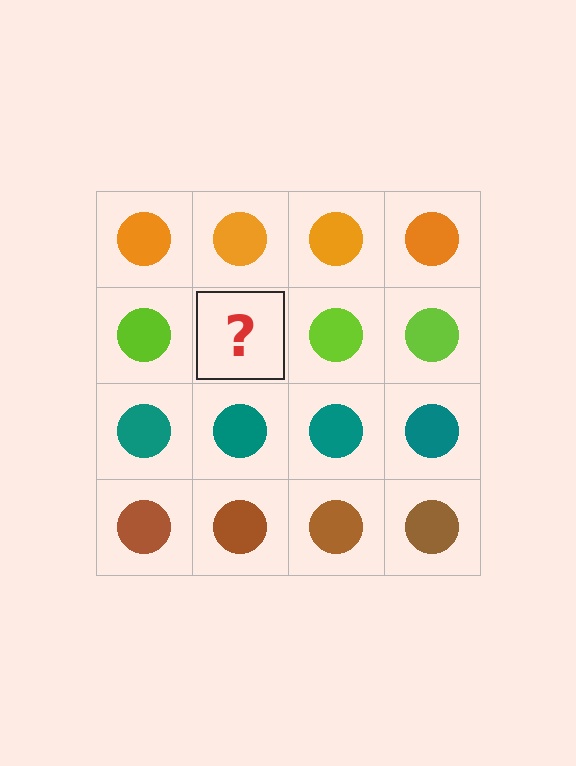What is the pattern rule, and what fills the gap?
The rule is that each row has a consistent color. The gap should be filled with a lime circle.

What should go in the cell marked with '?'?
The missing cell should contain a lime circle.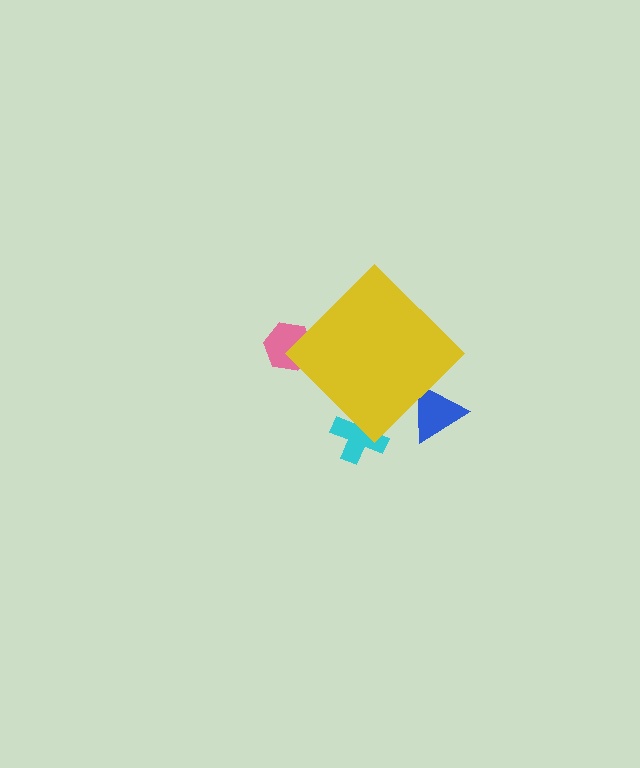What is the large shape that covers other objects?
A yellow diamond.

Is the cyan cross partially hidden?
Yes, the cyan cross is partially hidden behind the yellow diamond.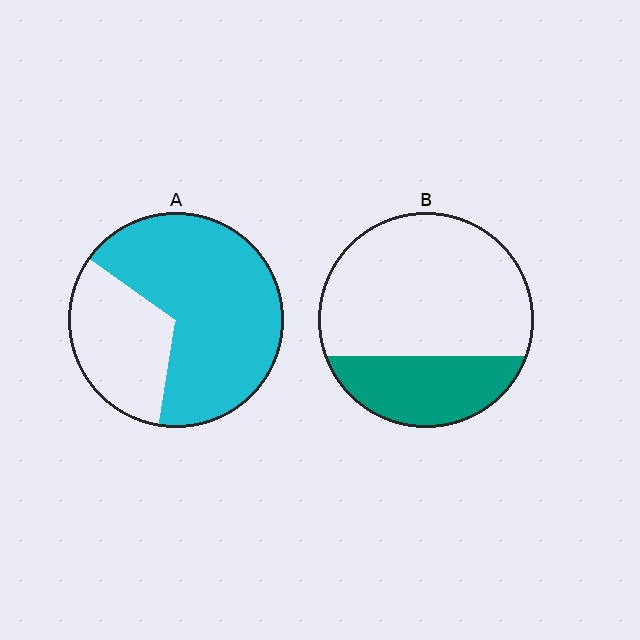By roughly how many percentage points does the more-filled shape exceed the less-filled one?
By roughly 40 percentage points (A over B).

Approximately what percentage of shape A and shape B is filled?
A is approximately 70% and B is approximately 30%.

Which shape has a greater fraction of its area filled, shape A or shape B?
Shape A.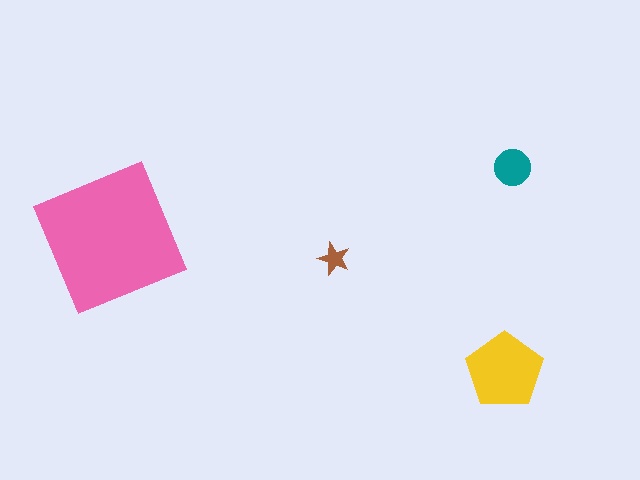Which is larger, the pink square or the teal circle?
The pink square.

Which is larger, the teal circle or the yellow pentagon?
The yellow pentagon.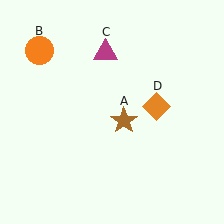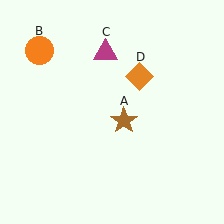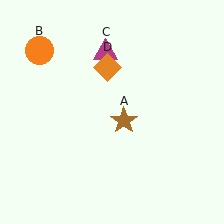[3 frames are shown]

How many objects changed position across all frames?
1 object changed position: orange diamond (object D).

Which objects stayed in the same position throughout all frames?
Brown star (object A) and orange circle (object B) and magenta triangle (object C) remained stationary.